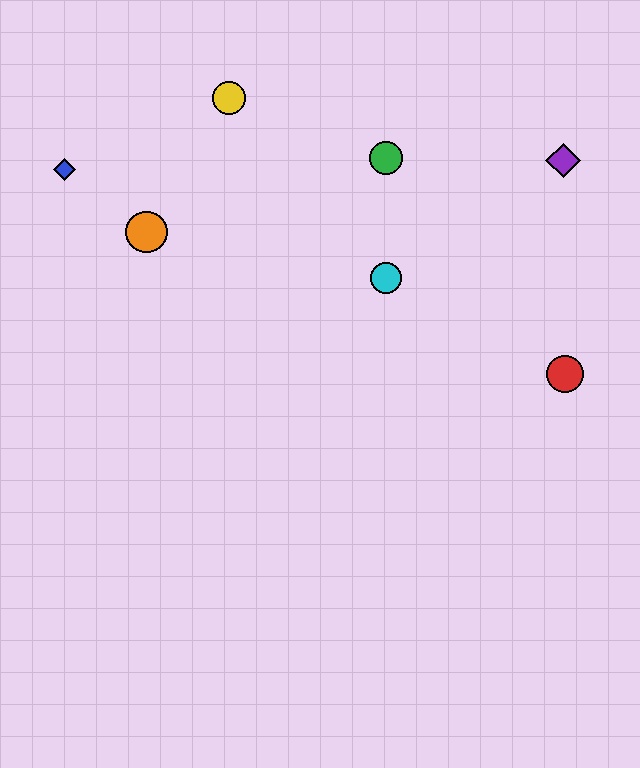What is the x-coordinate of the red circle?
The red circle is at x≈565.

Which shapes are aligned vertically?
The green circle, the cyan circle are aligned vertically.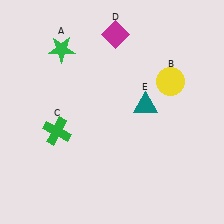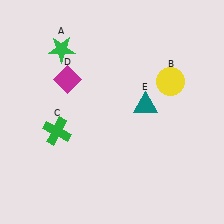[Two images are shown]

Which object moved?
The magenta diamond (D) moved left.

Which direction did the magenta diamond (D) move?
The magenta diamond (D) moved left.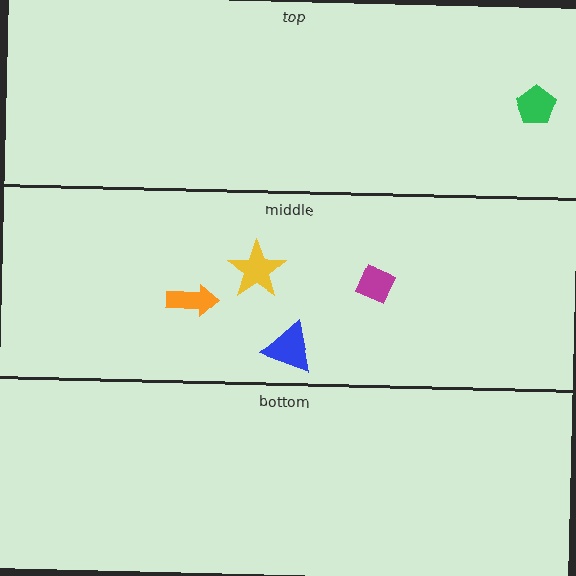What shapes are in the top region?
The green pentagon.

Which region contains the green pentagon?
The top region.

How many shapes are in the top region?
1.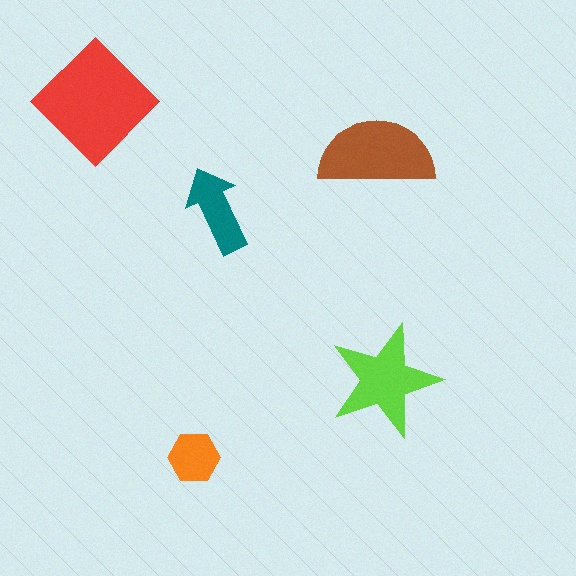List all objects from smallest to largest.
The orange hexagon, the teal arrow, the lime star, the brown semicircle, the red diamond.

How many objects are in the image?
There are 5 objects in the image.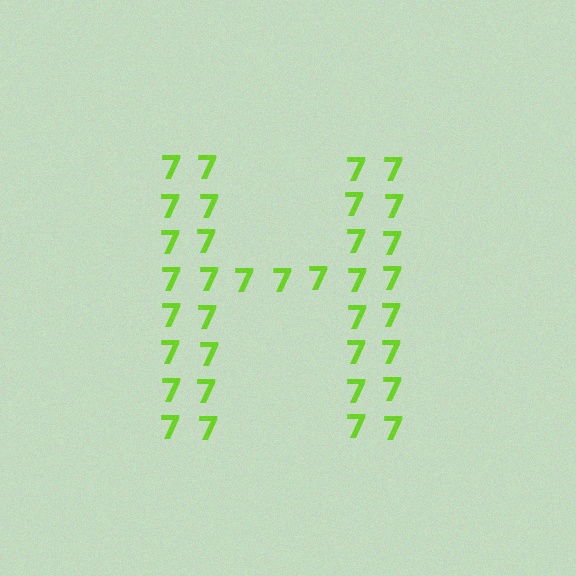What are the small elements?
The small elements are digit 7's.